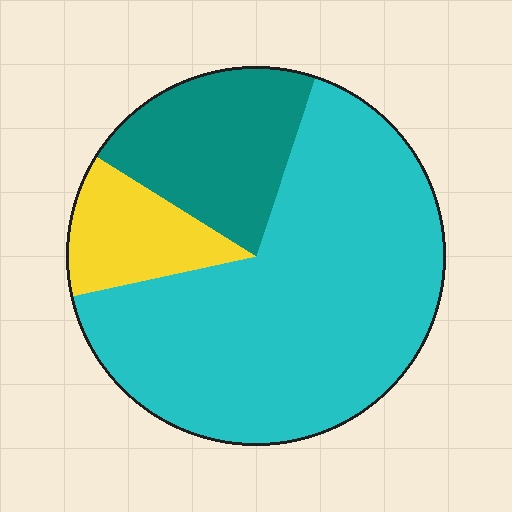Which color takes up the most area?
Cyan, at roughly 65%.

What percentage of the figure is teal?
Teal covers 21% of the figure.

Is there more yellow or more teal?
Teal.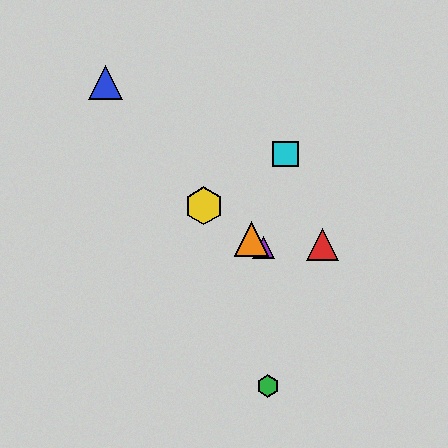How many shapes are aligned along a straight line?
3 shapes (the yellow hexagon, the purple triangle, the orange triangle) are aligned along a straight line.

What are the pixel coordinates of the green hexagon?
The green hexagon is at (268, 386).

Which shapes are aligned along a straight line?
The yellow hexagon, the purple triangle, the orange triangle are aligned along a straight line.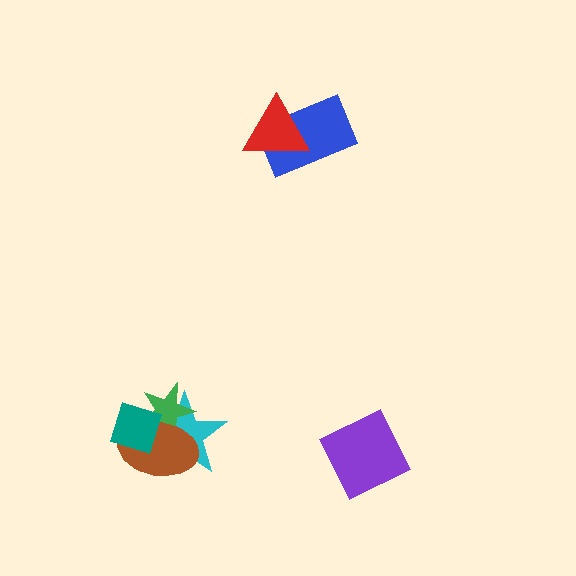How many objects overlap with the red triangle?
1 object overlaps with the red triangle.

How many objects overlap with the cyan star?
3 objects overlap with the cyan star.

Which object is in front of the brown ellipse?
The teal diamond is in front of the brown ellipse.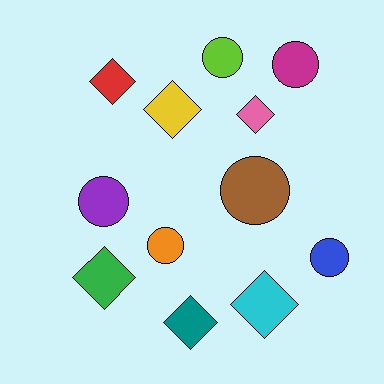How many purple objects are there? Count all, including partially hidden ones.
There is 1 purple object.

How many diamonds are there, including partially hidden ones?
There are 6 diamonds.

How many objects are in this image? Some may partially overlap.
There are 12 objects.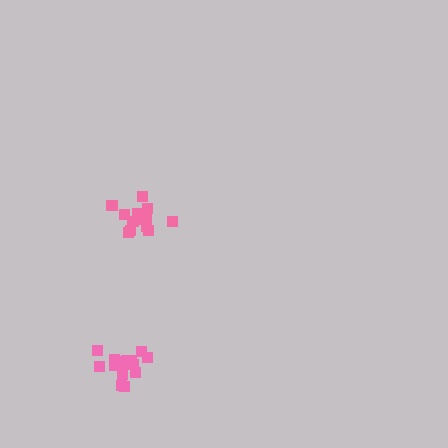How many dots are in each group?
Group 1: 13 dots, Group 2: 16 dots (29 total).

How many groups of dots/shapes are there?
There are 2 groups.